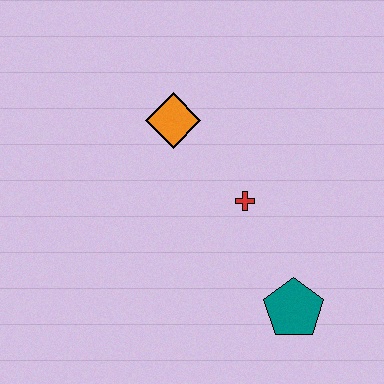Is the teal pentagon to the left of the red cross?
No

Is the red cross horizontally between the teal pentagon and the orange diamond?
Yes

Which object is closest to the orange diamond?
The red cross is closest to the orange diamond.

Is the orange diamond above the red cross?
Yes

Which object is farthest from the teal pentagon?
The orange diamond is farthest from the teal pentagon.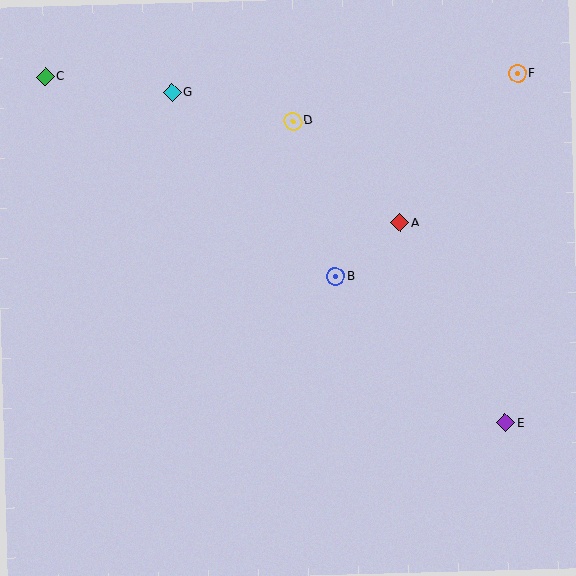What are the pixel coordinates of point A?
Point A is at (400, 223).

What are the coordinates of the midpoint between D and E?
The midpoint between D and E is at (399, 272).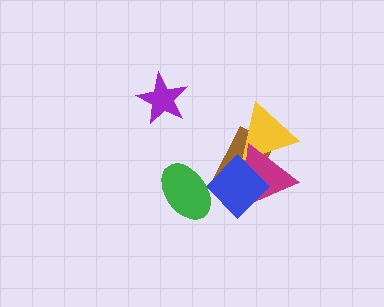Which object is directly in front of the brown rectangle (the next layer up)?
The yellow triangle is directly in front of the brown rectangle.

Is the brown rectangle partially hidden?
Yes, it is partially covered by another shape.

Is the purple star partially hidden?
No, no other shape covers it.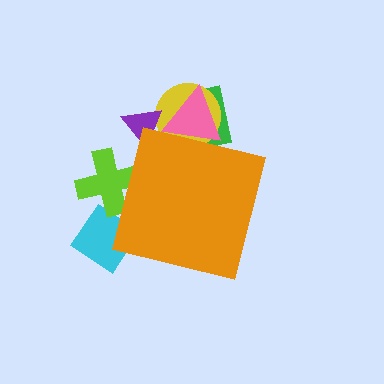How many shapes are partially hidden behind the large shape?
6 shapes are partially hidden.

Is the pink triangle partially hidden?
Yes, the pink triangle is partially hidden behind the orange square.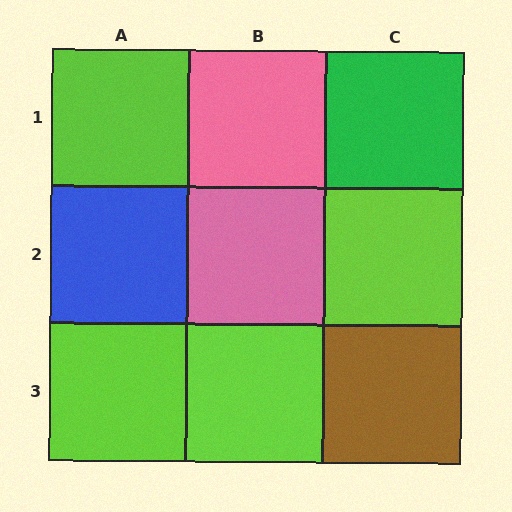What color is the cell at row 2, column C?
Lime.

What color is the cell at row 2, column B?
Pink.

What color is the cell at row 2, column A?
Blue.